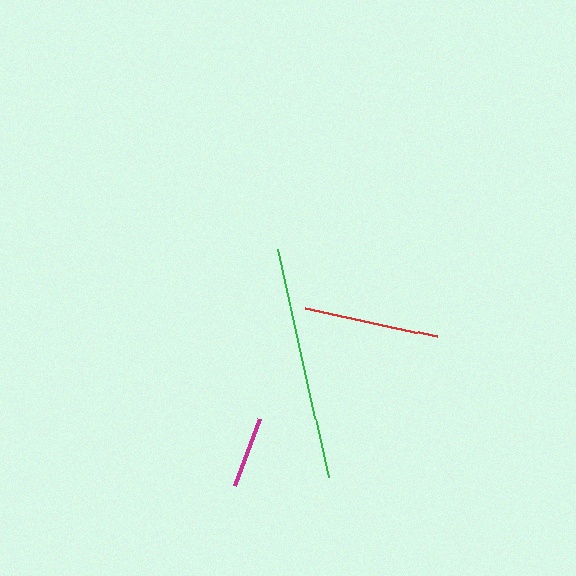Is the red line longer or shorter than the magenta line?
The red line is longer than the magenta line.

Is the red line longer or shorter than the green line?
The green line is longer than the red line.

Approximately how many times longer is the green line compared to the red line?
The green line is approximately 1.7 times the length of the red line.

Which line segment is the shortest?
The magenta line is the shortest at approximately 72 pixels.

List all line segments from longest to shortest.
From longest to shortest: green, red, magenta.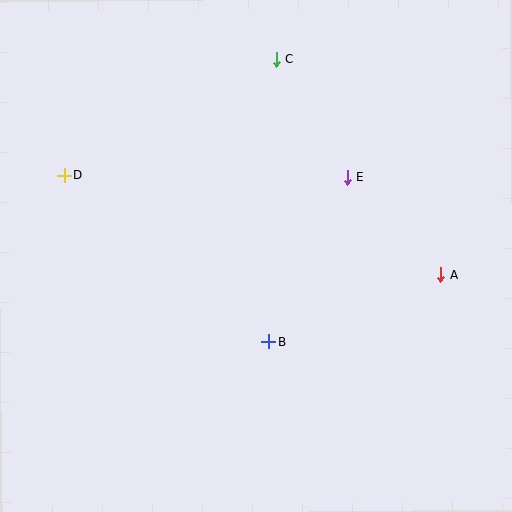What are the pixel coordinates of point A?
Point A is at (441, 275).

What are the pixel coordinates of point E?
Point E is at (347, 177).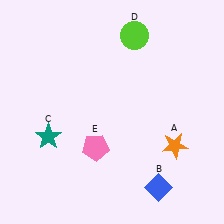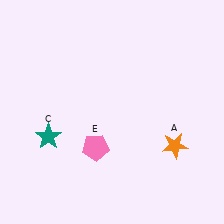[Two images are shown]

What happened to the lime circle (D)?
The lime circle (D) was removed in Image 2. It was in the top-right area of Image 1.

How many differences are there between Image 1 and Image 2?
There are 2 differences between the two images.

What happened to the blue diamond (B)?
The blue diamond (B) was removed in Image 2. It was in the bottom-right area of Image 1.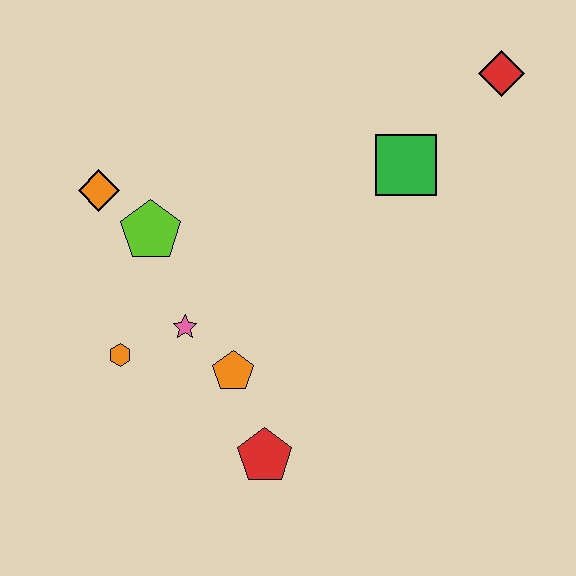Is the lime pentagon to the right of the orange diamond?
Yes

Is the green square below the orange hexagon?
No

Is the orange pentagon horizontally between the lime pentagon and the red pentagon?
Yes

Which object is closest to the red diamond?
The green square is closest to the red diamond.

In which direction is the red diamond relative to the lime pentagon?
The red diamond is to the right of the lime pentagon.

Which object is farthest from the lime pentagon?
The red diamond is farthest from the lime pentagon.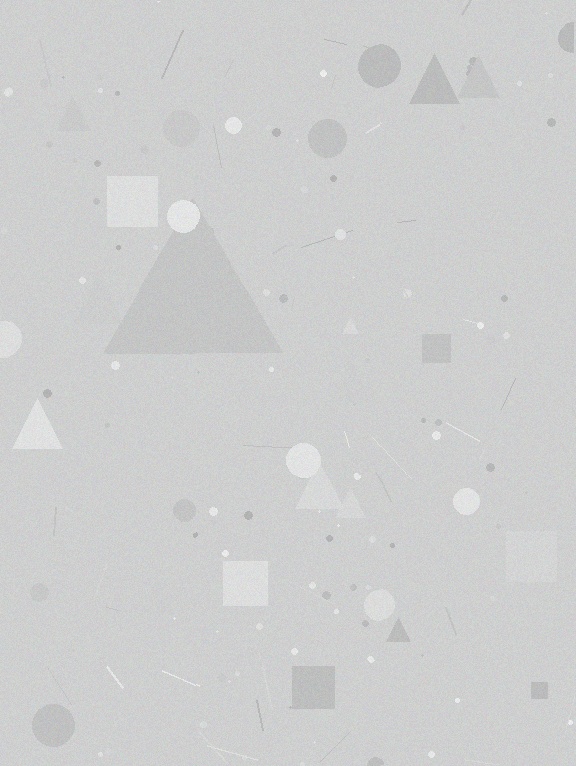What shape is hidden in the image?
A triangle is hidden in the image.